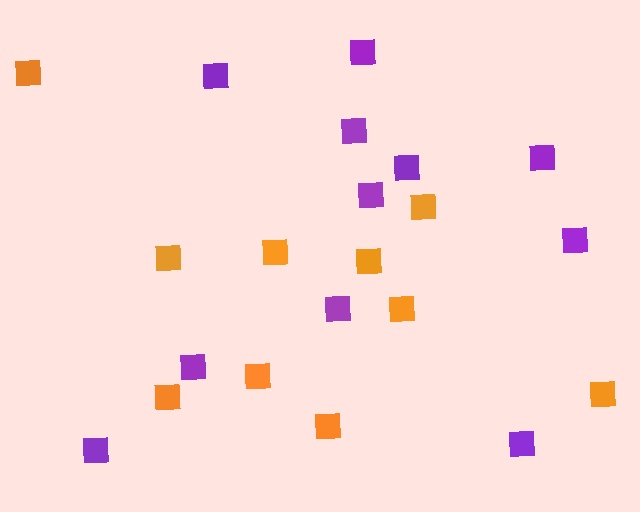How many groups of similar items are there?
There are 2 groups: one group of orange squares (10) and one group of purple squares (11).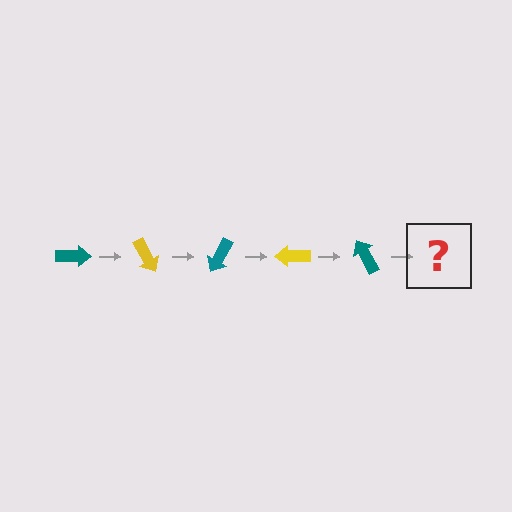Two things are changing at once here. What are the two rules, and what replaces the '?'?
The two rules are that it rotates 60 degrees each step and the color cycles through teal and yellow. The '?' should be a yellow arrow, rotated 300 degrees from the start.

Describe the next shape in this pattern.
It should be a yellow arrow, rotated 300 degrees from the start.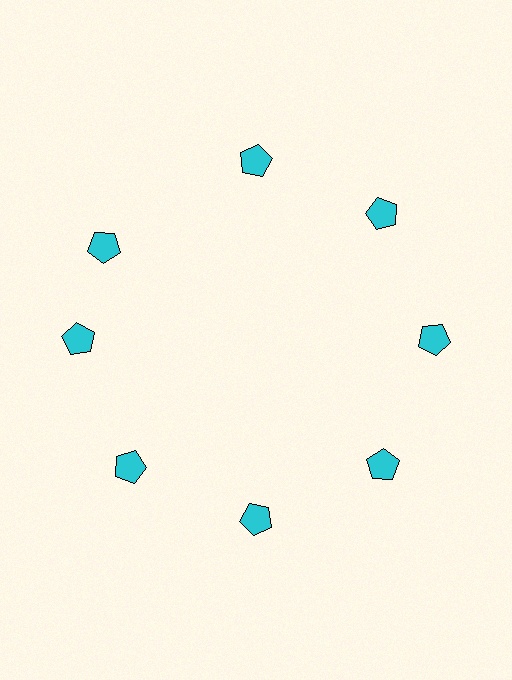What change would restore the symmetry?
The symmetry would be restored by rotating it back into even spacing with its neighbors so that all 8 pentagons sit at equal angles and equal distance from the center.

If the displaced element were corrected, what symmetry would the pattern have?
It would have 8-fold rotational symmetry — the pattern would map onto itself every 45 degrees.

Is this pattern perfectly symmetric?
No. The 8 cyan pentagons are arranged in a ring, but one element near the 10 o'clock position is rotated out of alignment along the ring, breaking the 8-fold rotational symmetry.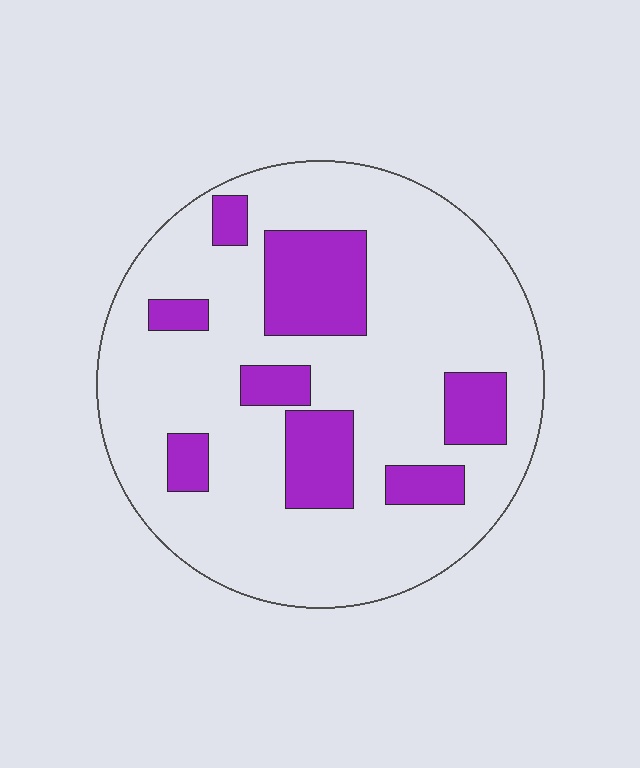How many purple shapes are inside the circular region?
8.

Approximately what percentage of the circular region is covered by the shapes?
Approximately 20%.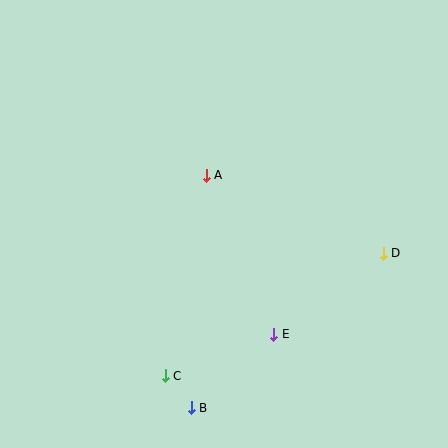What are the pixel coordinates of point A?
Point A is at (206, 175).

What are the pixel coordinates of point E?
Point E is at (274, 334).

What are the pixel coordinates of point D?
Point D is at (383, 253).